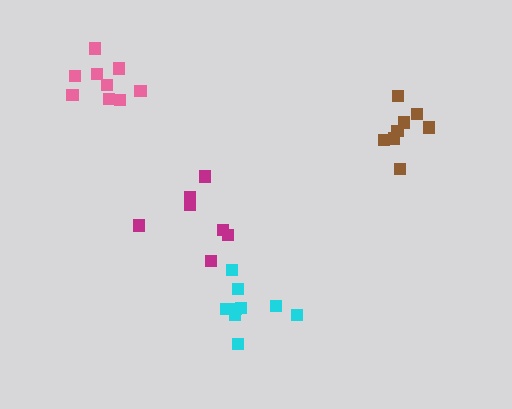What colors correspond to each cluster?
The clusters are colored: cyan, magenta, pink, brown.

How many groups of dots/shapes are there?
There are 4 groups.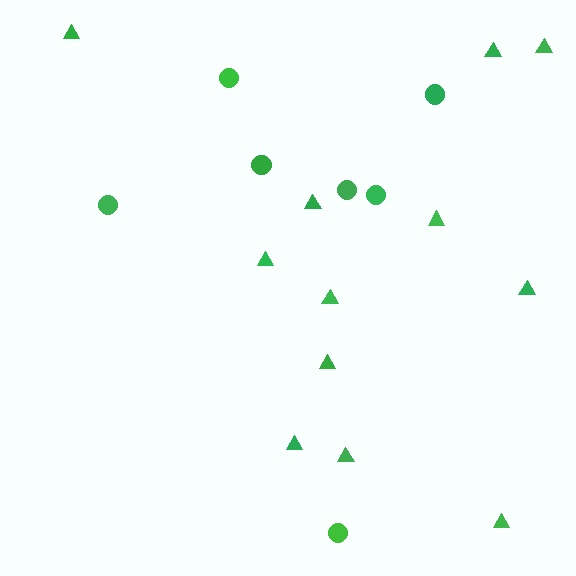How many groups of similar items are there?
There are 2 groups: one group of triangles (12) and one group of circles (7).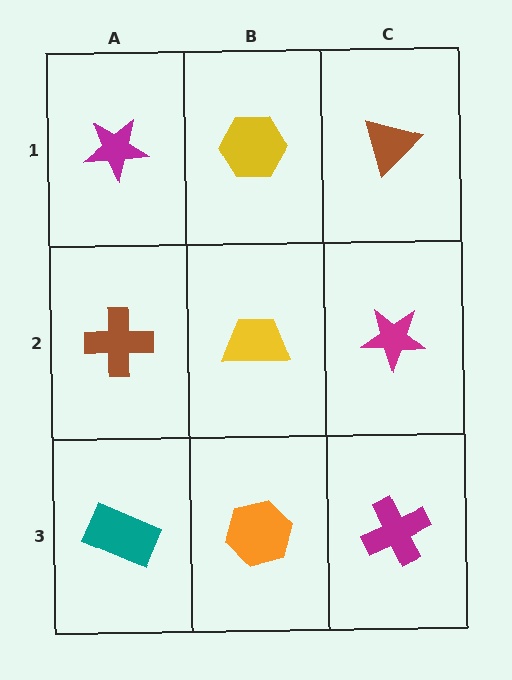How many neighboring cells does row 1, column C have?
2.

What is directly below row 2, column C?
A magenta cross.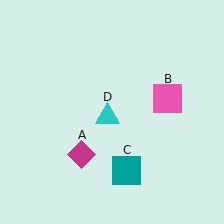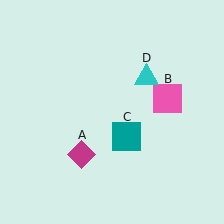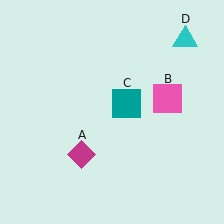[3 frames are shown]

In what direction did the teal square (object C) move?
The teal square (object C) moved up.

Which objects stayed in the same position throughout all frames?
Magenta diamond (object A) and pink square (object B) remained stationary.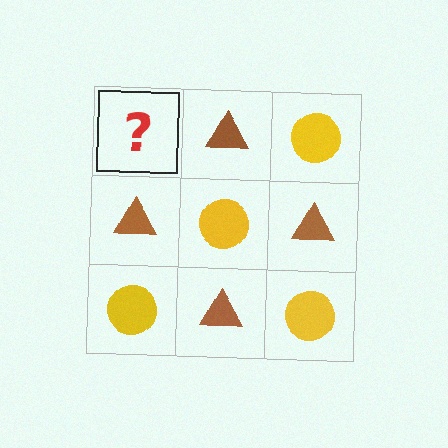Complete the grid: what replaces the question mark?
The question mark should be replaced with a yellow circle.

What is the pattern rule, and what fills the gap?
The rule is that it alternates yellow circle and brown triangle in a checkerboard pattern. The gap should be filled with a yellow circle.